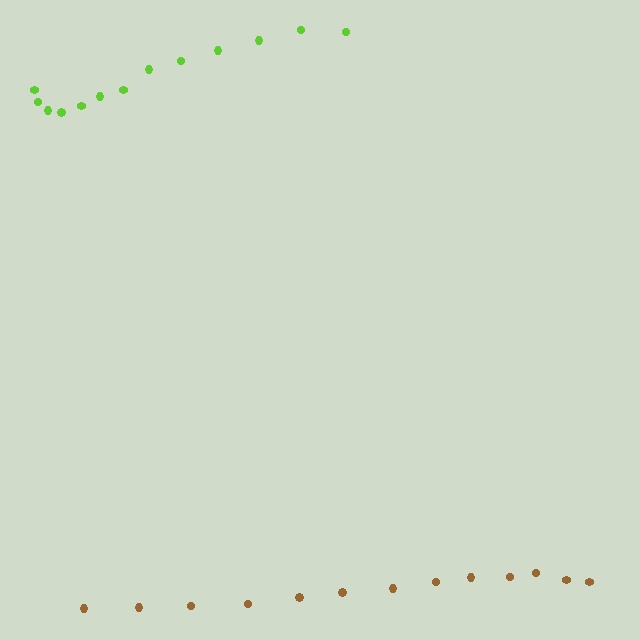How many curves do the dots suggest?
There are 2 distinct paths.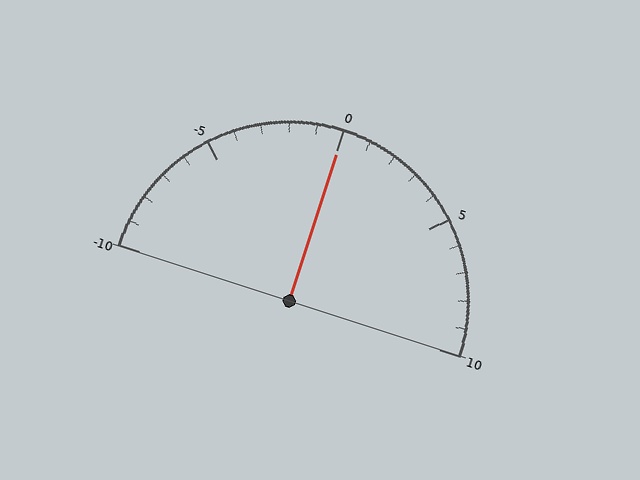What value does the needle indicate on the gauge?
The needle indicates approximately 0.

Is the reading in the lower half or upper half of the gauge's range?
The reading is in the upper half of the range (-10 to 10).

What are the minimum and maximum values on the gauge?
The gauge ranges from -10 to 10.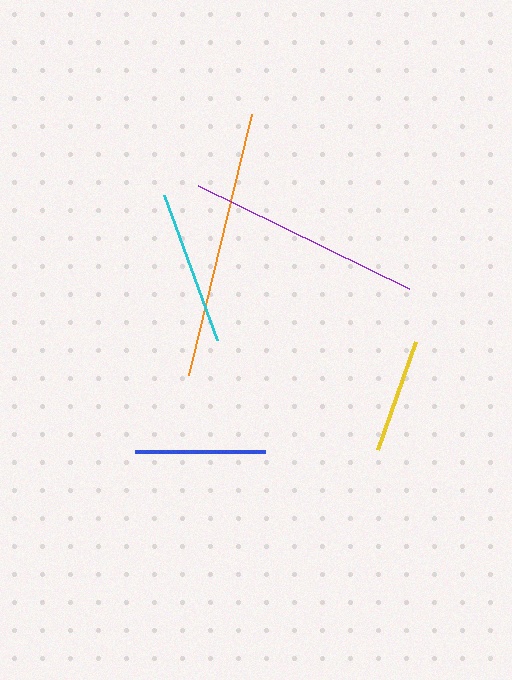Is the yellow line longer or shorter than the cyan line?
The cyan line is longer than the yellow line.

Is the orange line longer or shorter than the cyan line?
The orange line is longer than the cyan line.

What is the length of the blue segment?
The blue segment is approximately 130 pixels long.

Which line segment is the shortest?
The yellow line is the shortest at approximately 114 pixels.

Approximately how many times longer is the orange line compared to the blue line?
The orange line is approximately 2.1 times the length of the blue line.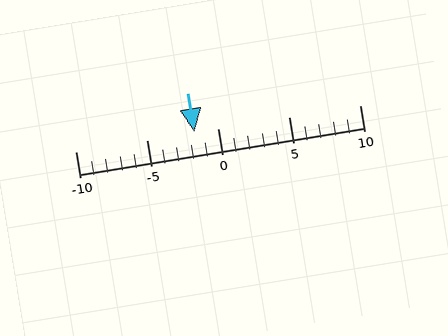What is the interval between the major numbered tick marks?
The major tick marks are spaced 5 units apart.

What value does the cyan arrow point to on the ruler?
The cyan arrow points to approximately -2.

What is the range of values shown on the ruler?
The ruler shows values from -10 to 10.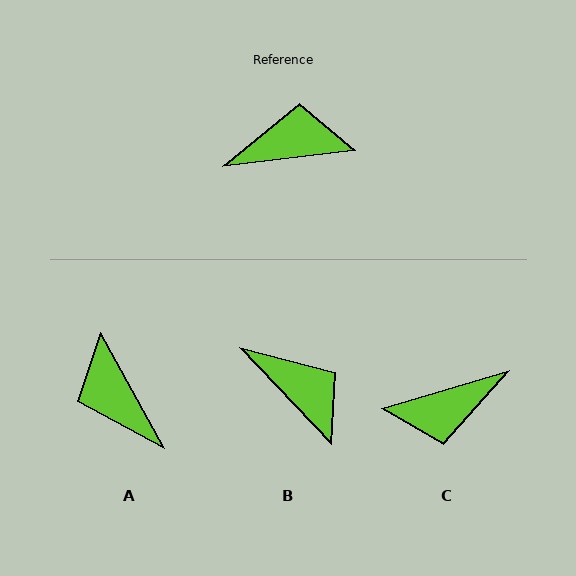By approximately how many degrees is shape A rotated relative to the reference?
Approximately 112 degrees counter-clockwise.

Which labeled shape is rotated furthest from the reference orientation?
C, about 170 degrees away.